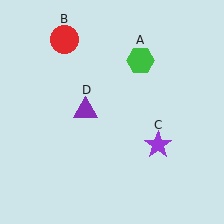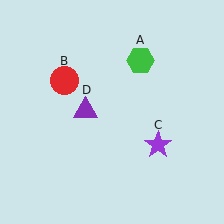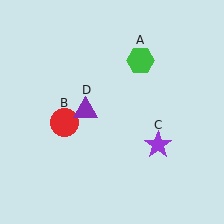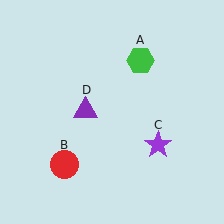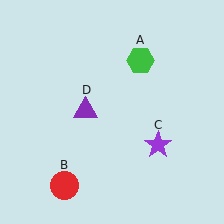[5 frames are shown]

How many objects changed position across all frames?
1 object changed position: red circle (object B).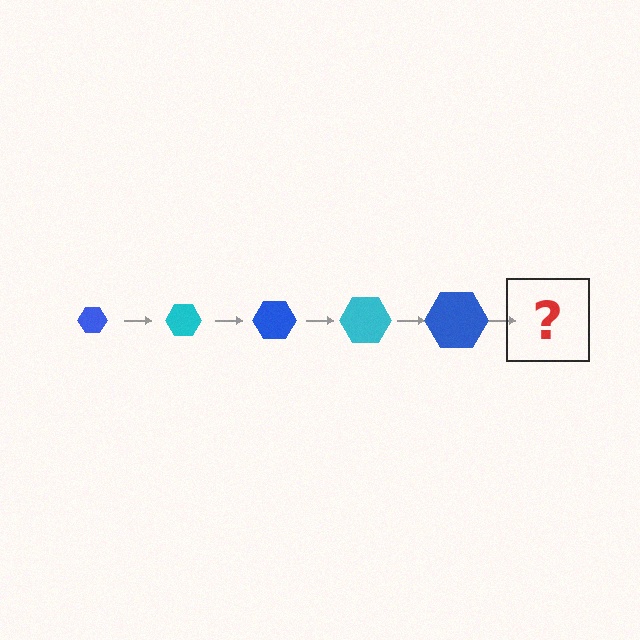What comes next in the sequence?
The next element should be a cyan hexagon, larger than the previous one.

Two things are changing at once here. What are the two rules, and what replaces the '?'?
The two rules are that the hexagon grows larger each step and the color cycles through blue and cyan. The '?' should be a cyan hexagon, larger than the previous one.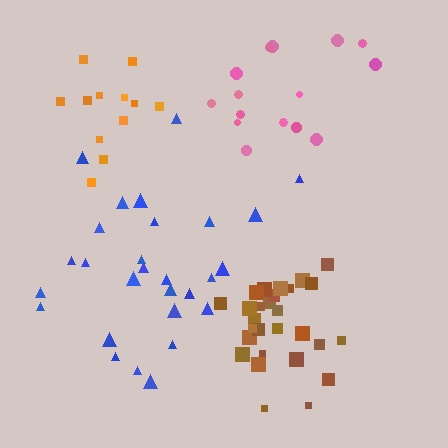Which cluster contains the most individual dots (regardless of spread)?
Brown (28).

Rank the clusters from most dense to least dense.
brown, orange, blue, pink.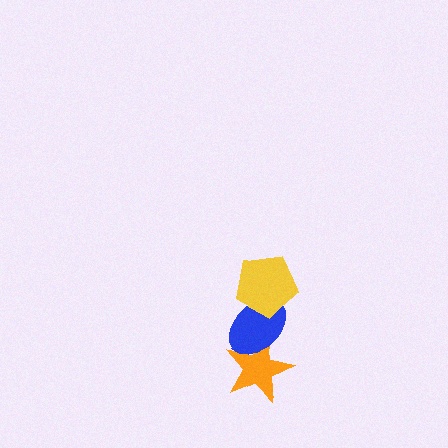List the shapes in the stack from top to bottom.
From top to bottom: the yellow pentagon, the blue ellipse, the orange star.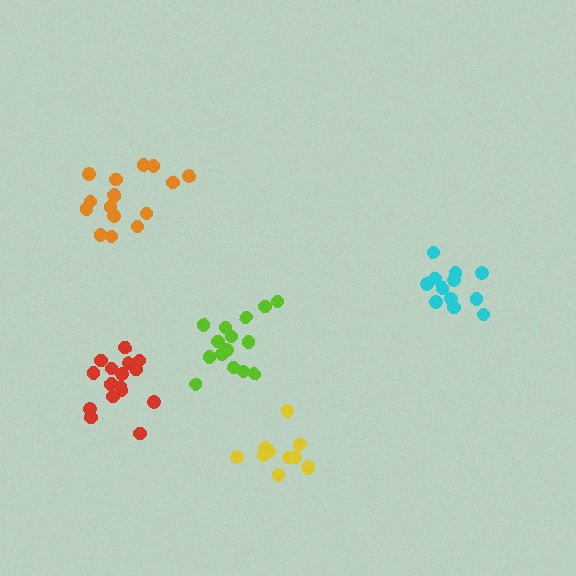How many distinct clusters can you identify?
There are 5 distinct clusters.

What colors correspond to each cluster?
The clusters are colored: cyan, orange, lime, red, yellow.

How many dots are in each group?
Group 1: 12 dots, Group 2: 16 dots, Group 3: 15 dots, Group 4: 16 dots, Group 5: 11 dots (70 total).